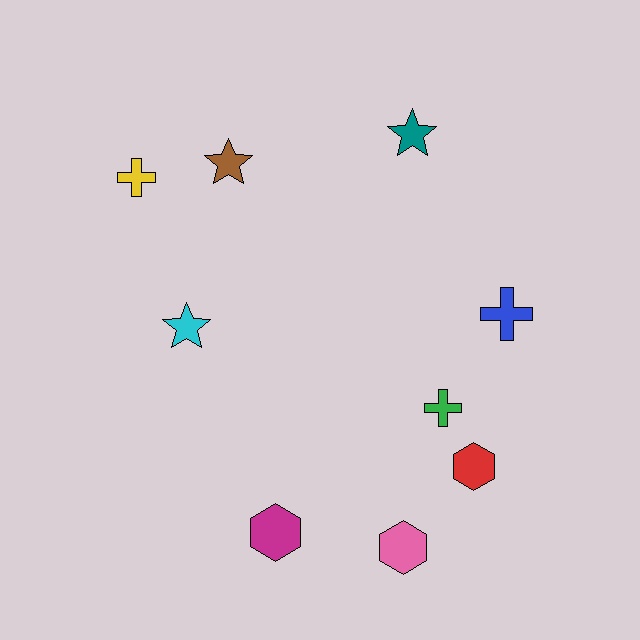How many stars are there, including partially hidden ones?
There are 3 stars.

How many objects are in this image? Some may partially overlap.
There are 9 objects.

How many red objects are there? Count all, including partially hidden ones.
There is 1 red object.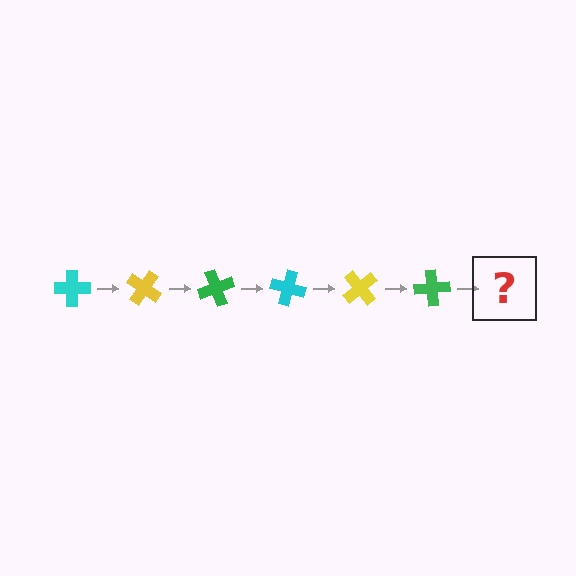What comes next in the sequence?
The next element should be a cyan cross, rotated 210 degrees from the start.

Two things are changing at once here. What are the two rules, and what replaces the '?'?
The two rules are that it rotates 35 degrees each step and the color cycles through cyan, yellow, and green. The '?' should be a cyan cross, rotated 210 degrees from the start.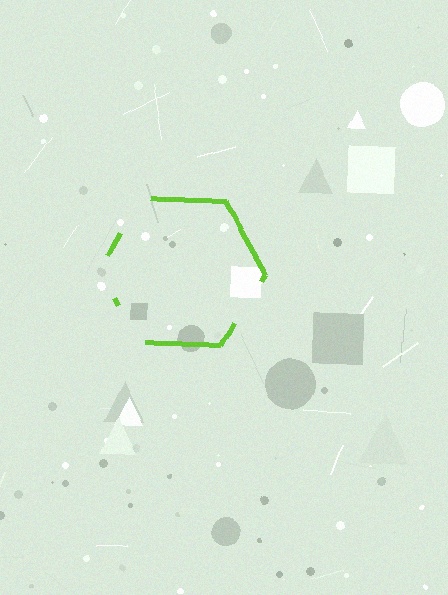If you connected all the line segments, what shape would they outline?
They would outline a hexagon.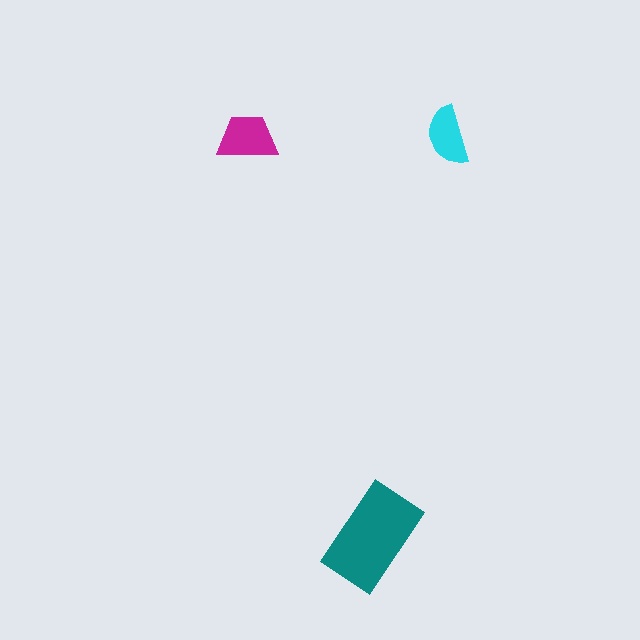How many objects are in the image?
There are 3 objects in the image.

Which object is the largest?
The teal rectangle.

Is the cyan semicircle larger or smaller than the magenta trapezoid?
Smaller.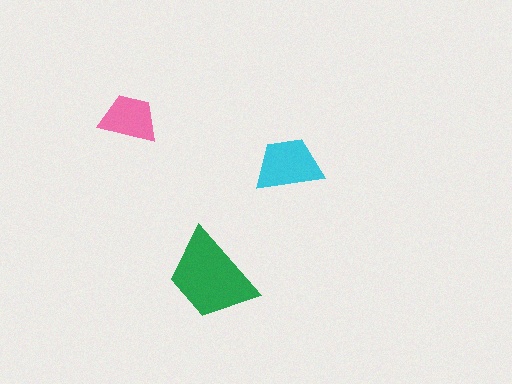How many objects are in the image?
There are 3 objects in the image.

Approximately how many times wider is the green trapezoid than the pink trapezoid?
About 1.5 times wider.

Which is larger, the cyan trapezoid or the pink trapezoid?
The cyan one.